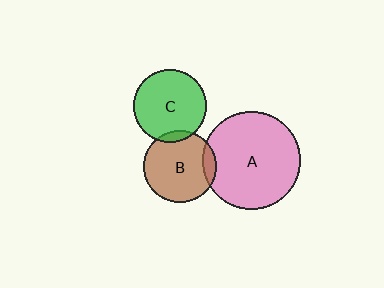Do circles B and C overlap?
Yes.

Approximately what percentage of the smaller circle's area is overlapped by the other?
Approximately 5%.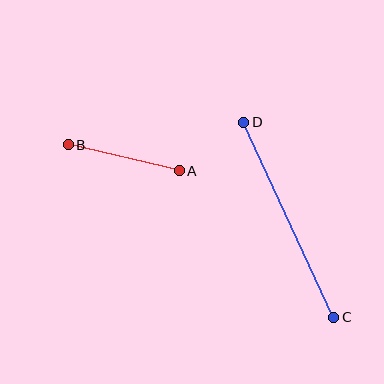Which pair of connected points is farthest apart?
Points C and D are farthest apart.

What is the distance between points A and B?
The distance is approximately 114 pixels.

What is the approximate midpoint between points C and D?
The midpoint is at approximately (289, 220) pixels.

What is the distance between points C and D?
The distance is approximately 215 pixels.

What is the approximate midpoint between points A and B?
The midpoint is at approximately (124, 158) pixels.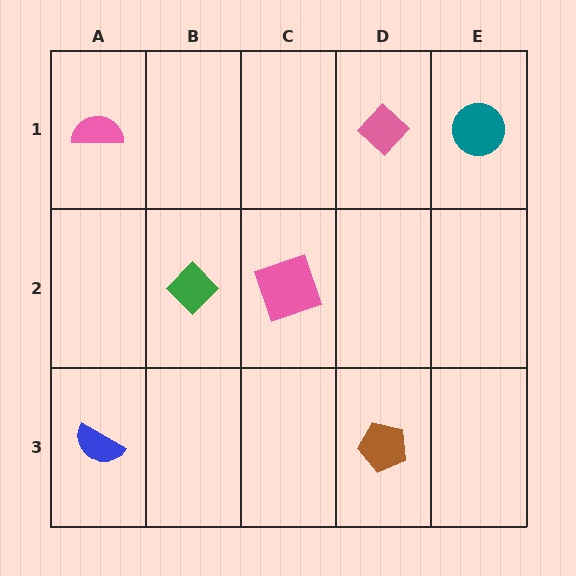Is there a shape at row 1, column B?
No, that cell is empty.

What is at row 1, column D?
A pink diamond.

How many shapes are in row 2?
2 shapes.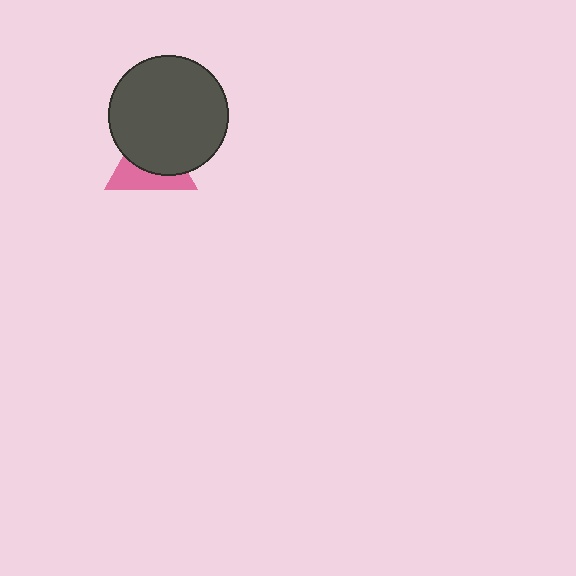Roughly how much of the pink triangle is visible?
A small part of it is visible (roughly 41%).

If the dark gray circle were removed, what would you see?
You would see the complete pink triangle.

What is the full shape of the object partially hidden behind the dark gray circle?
The partially hidden object is a pink triangle.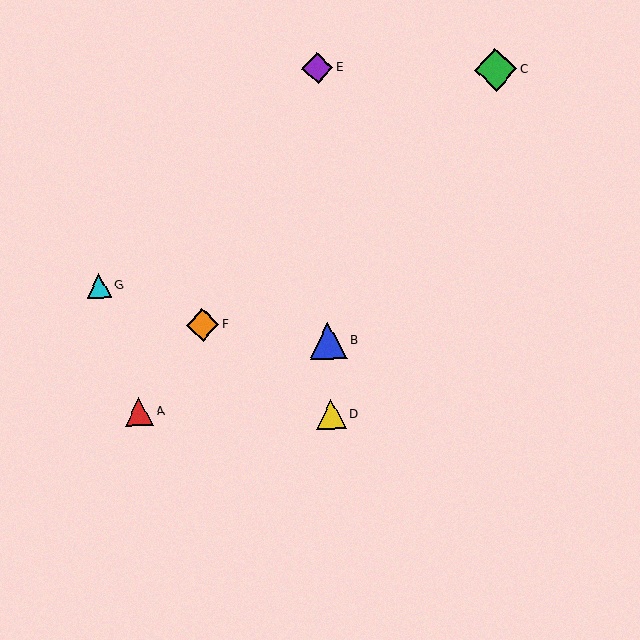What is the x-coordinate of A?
Object A is at x≈139.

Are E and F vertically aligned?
No, E is at x≈317 and F is at x≈202.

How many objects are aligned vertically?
3 objects (B, D, E) are aligned vertically.